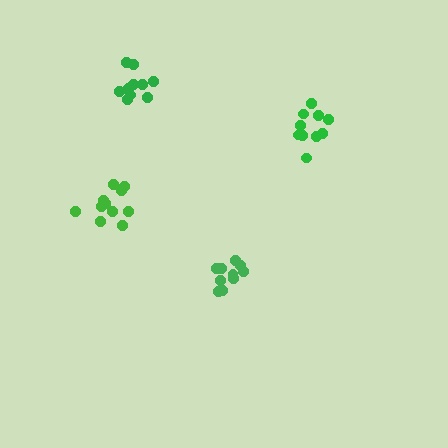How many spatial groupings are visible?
There are 4 spatial groupings.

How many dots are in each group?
Group 1: 10 dots, Group 2: 10 dots, Group 3: 11 dots, Group 4: 10 dots (41 total).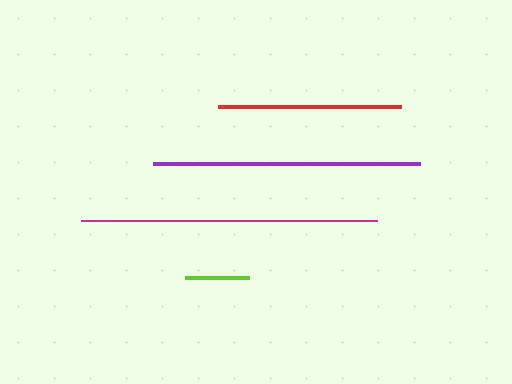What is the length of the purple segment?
The purple segment is approximately 267 pixels long.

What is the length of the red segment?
The red segment is approximately 183 pixels long.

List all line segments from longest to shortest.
From longest to shortest: magenta, purple, red, lime.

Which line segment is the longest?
The magenta line is the longest at approximately 295 pixels.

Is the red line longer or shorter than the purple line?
The purple line is longer than the red line.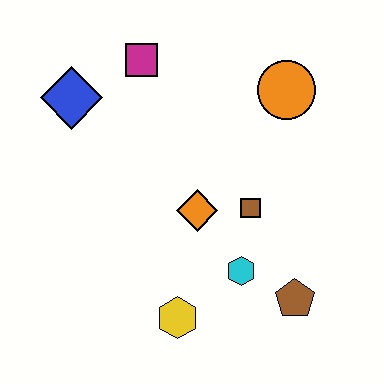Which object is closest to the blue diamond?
The magenta square is closest to the blue diamond.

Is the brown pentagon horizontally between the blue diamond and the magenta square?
No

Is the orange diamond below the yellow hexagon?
No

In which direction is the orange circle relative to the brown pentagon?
The orange circle is above the brown pentagon.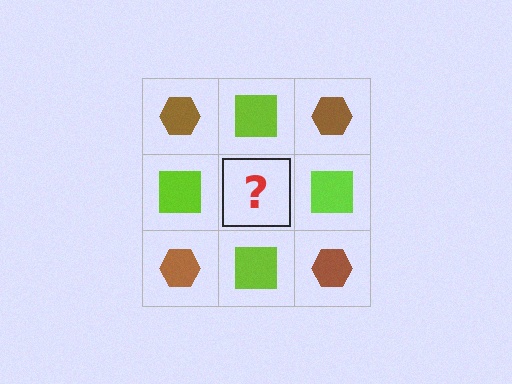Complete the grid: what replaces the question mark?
The question mark should be replaced with a brown hexagon.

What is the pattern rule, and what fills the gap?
The rule is that it alternates brown hexagon and lime square in a checkerboard pattern. The gap should be filled with a brown hexagon.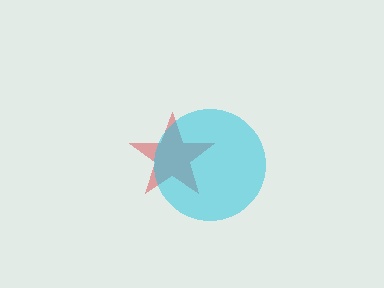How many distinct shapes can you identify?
There are 2 distinct shapes: a red star, a cyan circle.